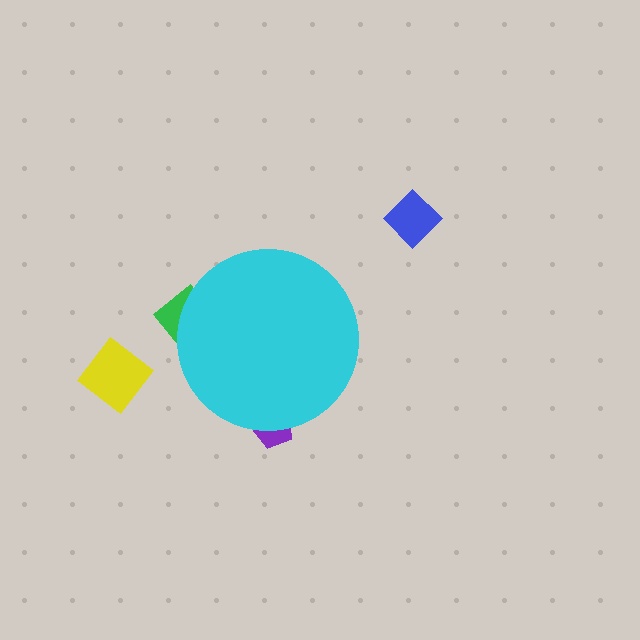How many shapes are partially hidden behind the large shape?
2 shapes are partially hidden.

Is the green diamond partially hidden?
Yes, the green diamond is partially hidden behind the cyan circle.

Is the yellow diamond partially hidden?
No, the yellow diamond is fully visible.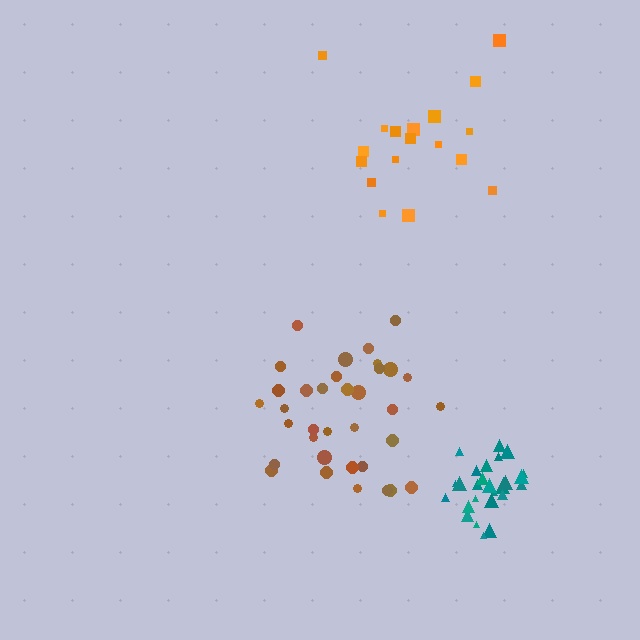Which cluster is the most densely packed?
Teal.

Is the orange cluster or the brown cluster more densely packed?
Brown.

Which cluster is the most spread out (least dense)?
Orange.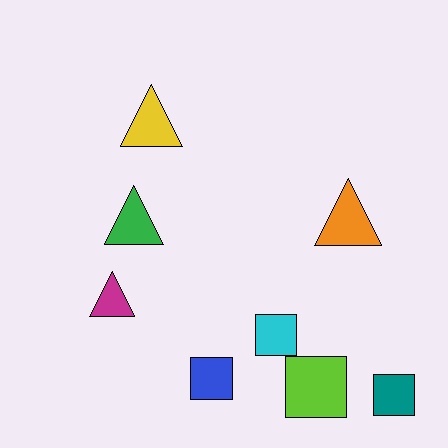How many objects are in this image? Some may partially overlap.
There are 8 objects.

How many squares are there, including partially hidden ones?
There are 4 squares.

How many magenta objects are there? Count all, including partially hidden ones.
There is 1 magenta object.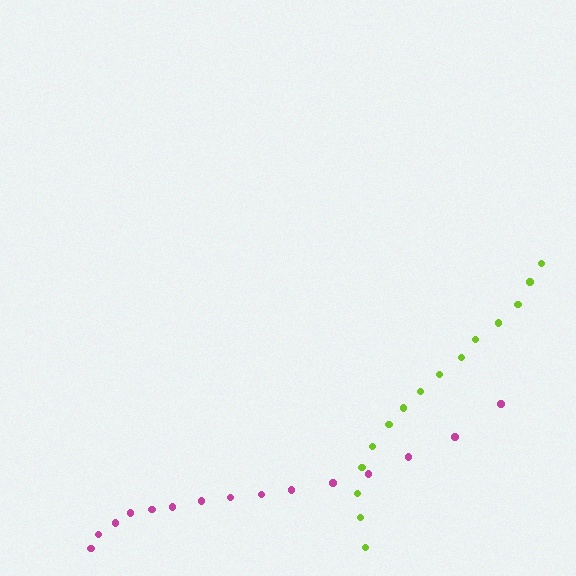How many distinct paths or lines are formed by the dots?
There are 2 distinct paths.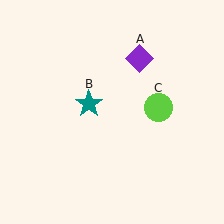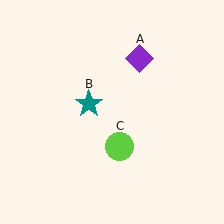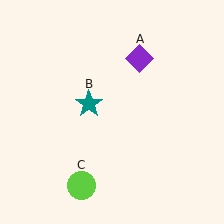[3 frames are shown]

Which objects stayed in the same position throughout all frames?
Purple diamond (object A) and teal star (object B) remained stationary.